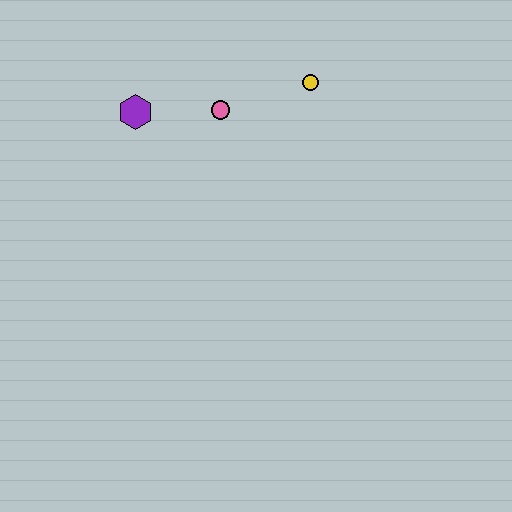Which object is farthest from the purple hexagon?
The yellow circle is farthest from the purple hexagon.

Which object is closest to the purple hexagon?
The pink circle is closest to the purple hexagon.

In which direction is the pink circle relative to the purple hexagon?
The pink circle is to the right of the purple hexagon.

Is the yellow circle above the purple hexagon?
Yes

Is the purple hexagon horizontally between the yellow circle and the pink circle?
No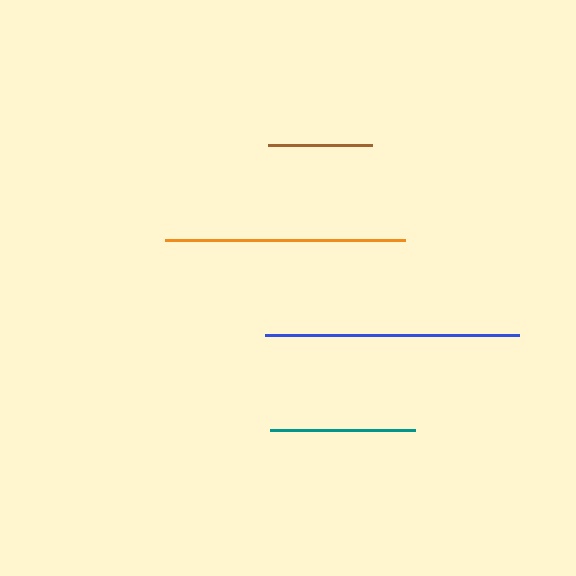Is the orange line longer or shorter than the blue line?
The blue line is longer than the orange line.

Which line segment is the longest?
The blue line is the longest at approximately 254 pixels.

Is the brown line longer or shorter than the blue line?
The blue line is longer than the brown line.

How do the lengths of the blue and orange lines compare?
The blue and orange lines are approximately the same length.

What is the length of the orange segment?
The orange segment is approximately 240 pixels long.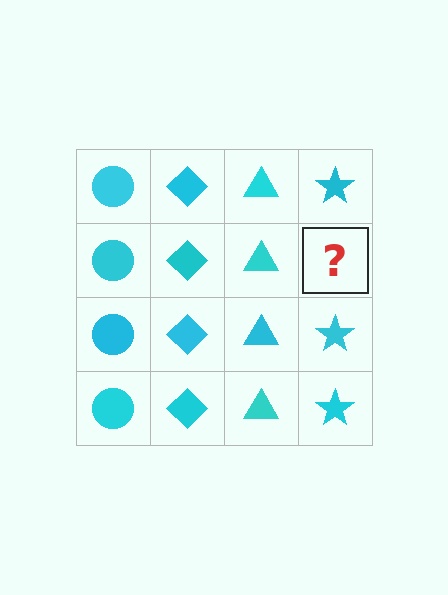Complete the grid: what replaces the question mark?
The question mark should be replaced with a cyan star.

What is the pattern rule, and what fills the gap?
The rule is that each column has a consistent shape. The gap should be filled with a cyan star.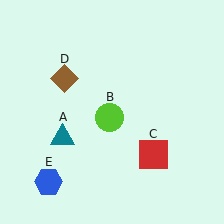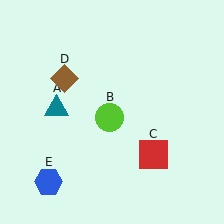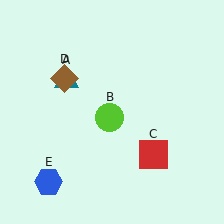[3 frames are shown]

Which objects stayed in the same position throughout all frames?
Lime circle (object B) and red square (object C) and brown diamond (object D) and blue hexagon (object E) remained stationary.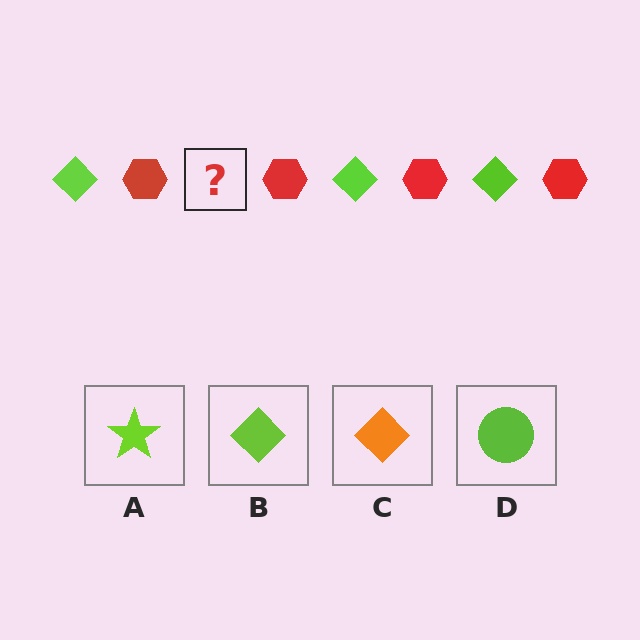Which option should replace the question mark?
Option B.